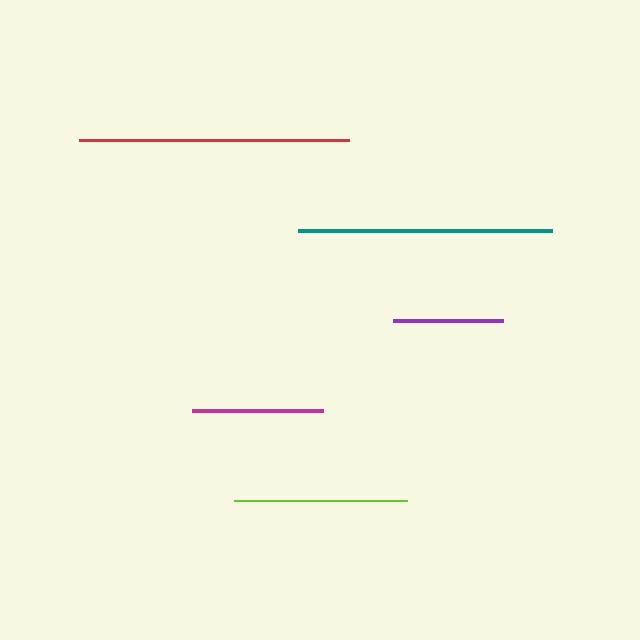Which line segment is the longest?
The red line is the longest at approximately 270 pixels.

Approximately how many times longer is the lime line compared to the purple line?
The lime line is approximately 1.6 times the length of the purple line.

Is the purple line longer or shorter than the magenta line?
The magenta line is longer than the purple line.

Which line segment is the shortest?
The purple line is the shortest at approximately 111 pixels.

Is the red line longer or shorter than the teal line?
The red line is longer than the teal line.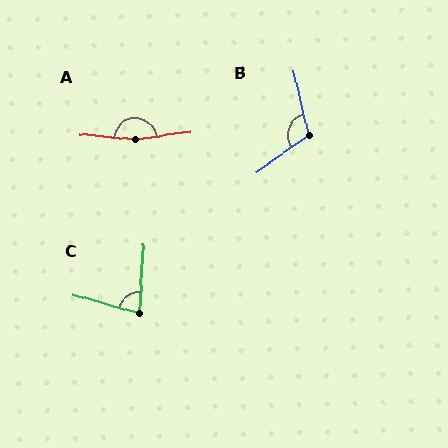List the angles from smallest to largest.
C (77°), B (112°), A (166°).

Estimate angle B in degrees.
Approximately 112 degrees.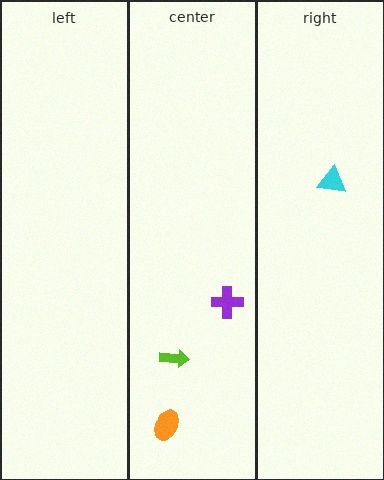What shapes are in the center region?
The orange ellipse, the purple cross, the lime arrow.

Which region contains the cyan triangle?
The right region.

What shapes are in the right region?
The cyan triangle.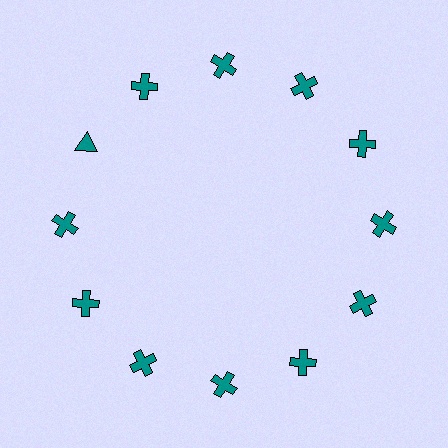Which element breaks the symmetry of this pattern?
The teal triangle at roughly the 10 o'clock position breaks the symmetry. All other shapes are teal crosses.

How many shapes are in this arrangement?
There are 12 shapes arranged in a ring pattern.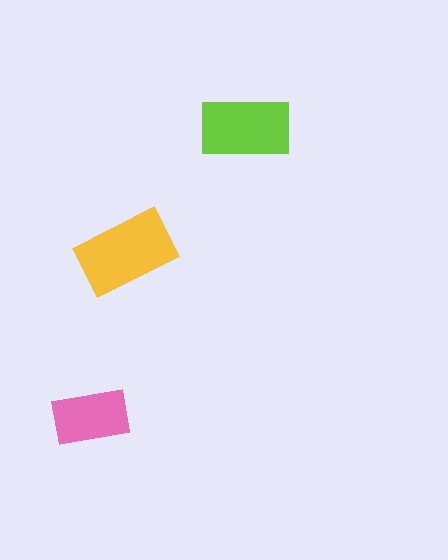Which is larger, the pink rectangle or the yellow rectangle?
The yellow one.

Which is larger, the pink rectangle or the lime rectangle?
The lime one.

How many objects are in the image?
There are 3 objects in the image.